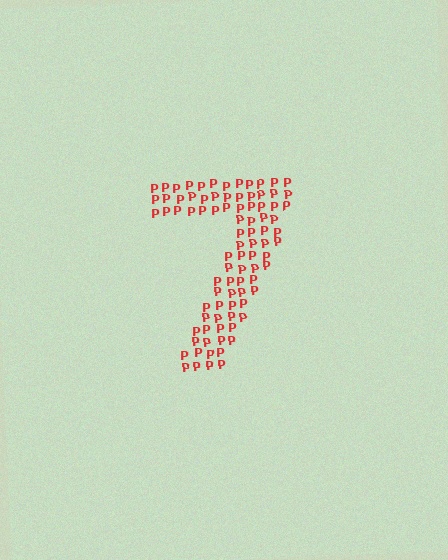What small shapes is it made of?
It is made of small letter P's.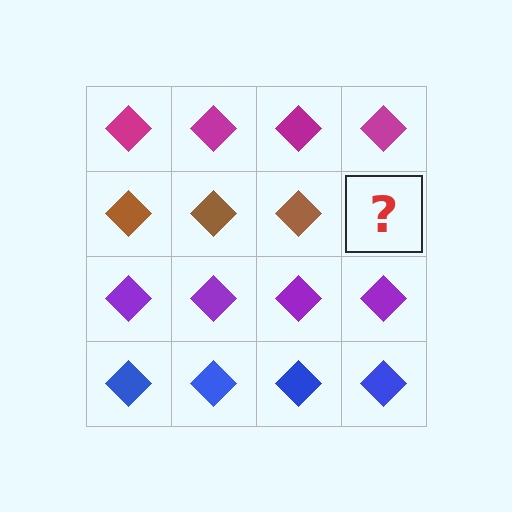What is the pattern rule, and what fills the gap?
The rule is that each row has a consistent color. The gap should be filled with a brown diamond.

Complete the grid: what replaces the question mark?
The question mark should be replaced with a brown diamond.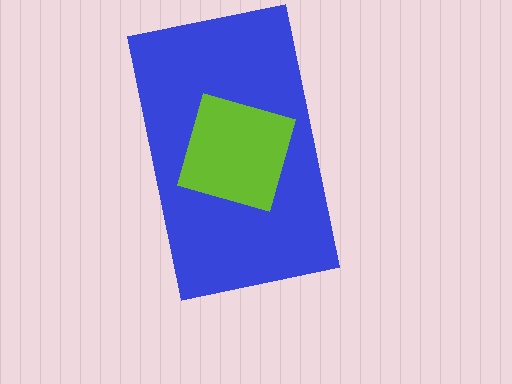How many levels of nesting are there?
2.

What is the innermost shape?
The lime square.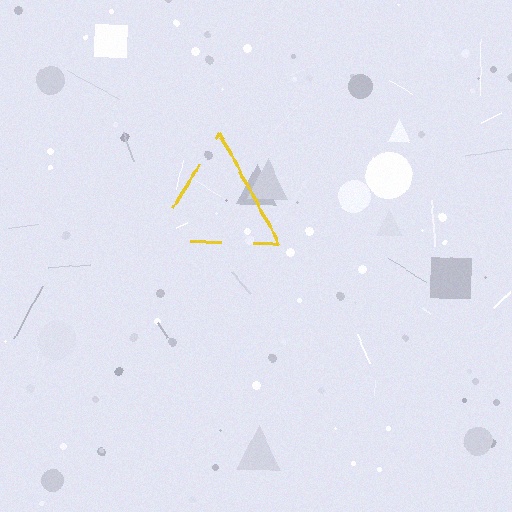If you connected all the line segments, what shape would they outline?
They would outline a triangle.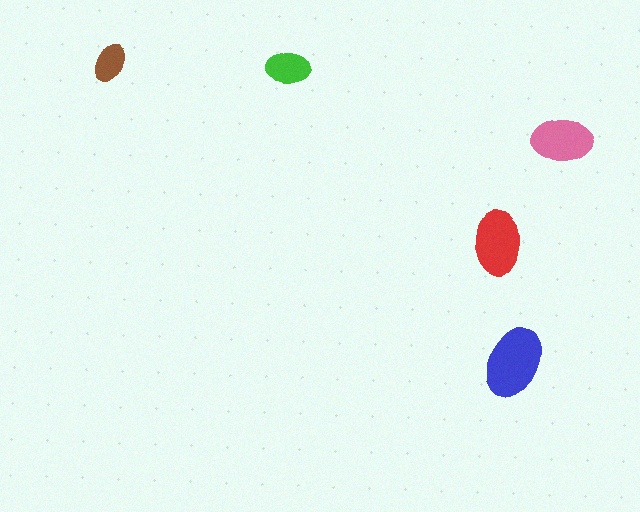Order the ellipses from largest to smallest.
the blue one, the red one, the pink one, the green one, the brown one.